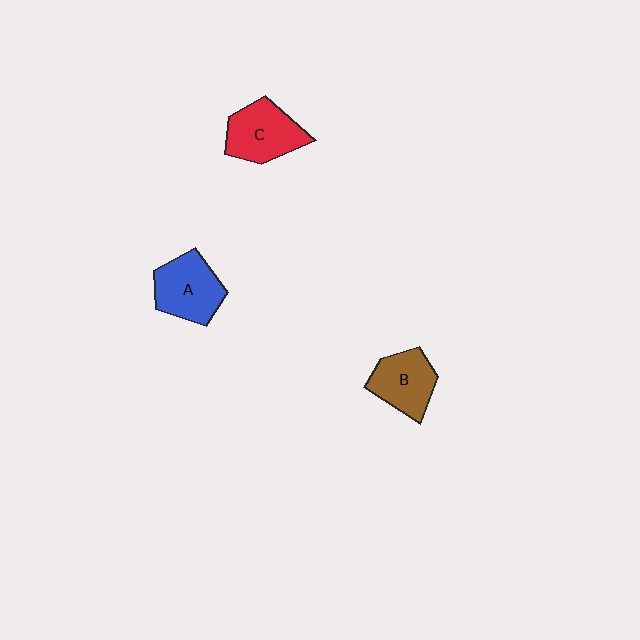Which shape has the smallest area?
Shape B (brown).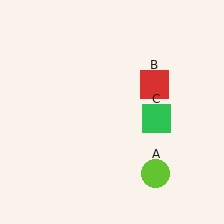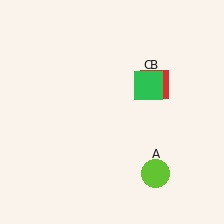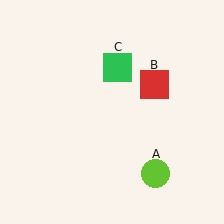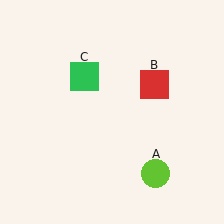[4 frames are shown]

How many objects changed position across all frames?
1 object changed position: green square (object C).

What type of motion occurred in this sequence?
The green square (object C) rotated counterclockwise around the center of the scene.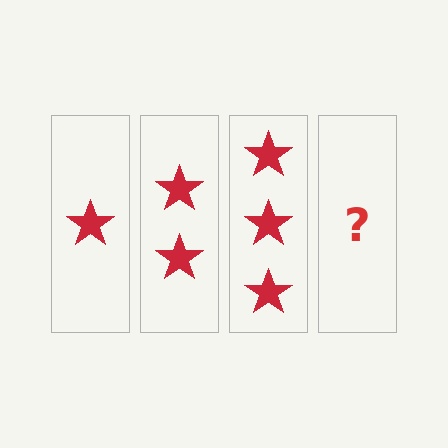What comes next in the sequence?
The next element should be 4 stars.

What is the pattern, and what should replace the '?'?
The pattern is that each step adds one more star. The '?' should be 4 stars.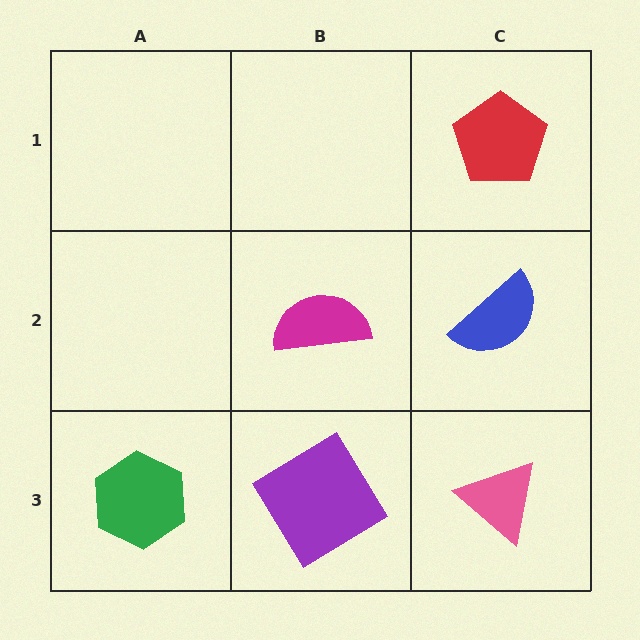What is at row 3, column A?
A green hexagon.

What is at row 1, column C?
A red pentagon.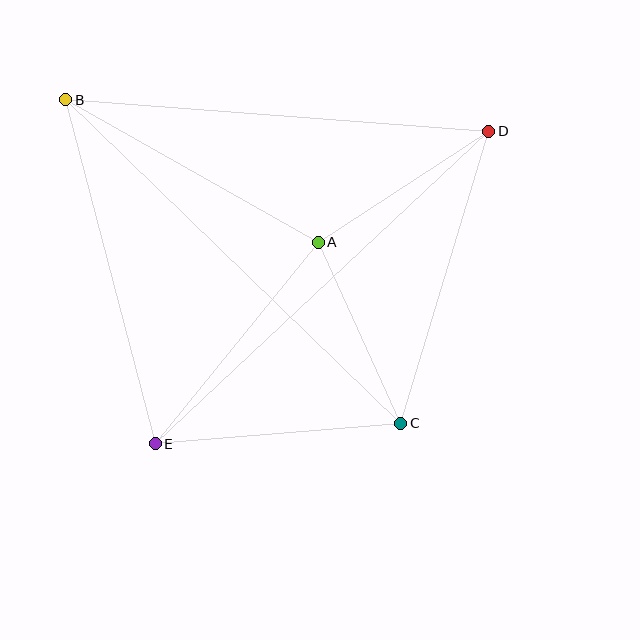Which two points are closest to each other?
Points A and C are closest to each other.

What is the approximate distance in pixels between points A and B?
The distance between A and B is approximately 290 pixels.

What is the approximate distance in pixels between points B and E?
The distance between B and E is approximately 355 pixels.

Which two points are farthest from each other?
Points B and C are farthest from each other.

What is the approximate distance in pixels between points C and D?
The distance between C and D is approximately 305 pixels.